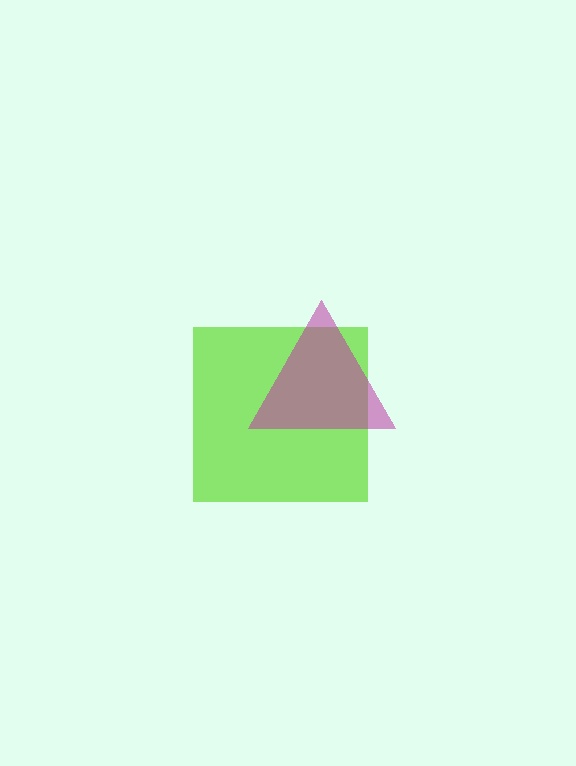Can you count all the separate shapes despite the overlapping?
Yes, there are 2 separate shapes.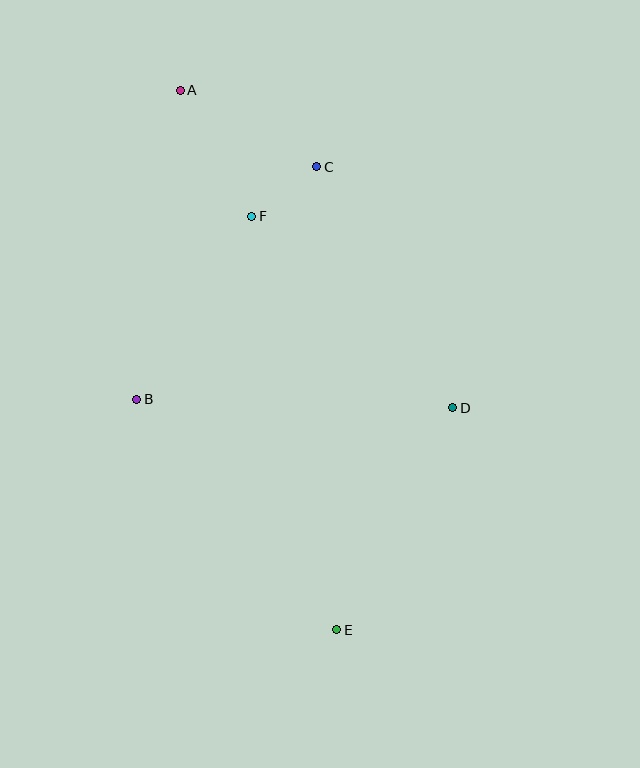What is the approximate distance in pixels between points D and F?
The distance between D and F is approximately 278 pixels.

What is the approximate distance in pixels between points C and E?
The distance between C and E is approximately 463 pixels.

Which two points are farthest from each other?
Points A and E are farthest from each other.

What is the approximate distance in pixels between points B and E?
The distance between B and E is approximately 305 pixels.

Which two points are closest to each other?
Points C and F are closest to each other.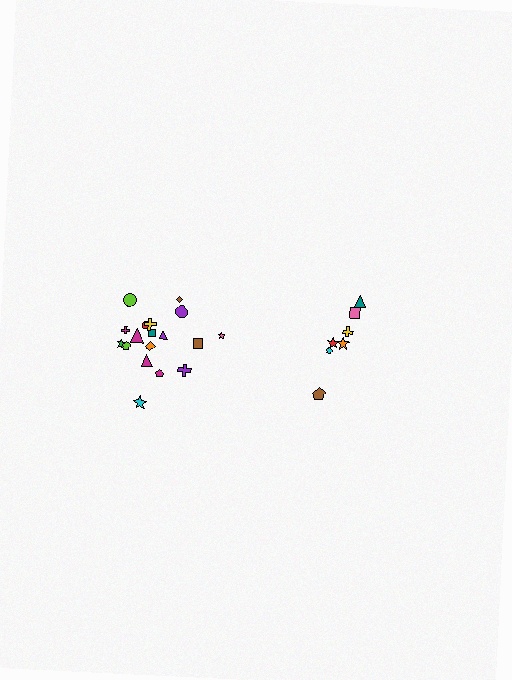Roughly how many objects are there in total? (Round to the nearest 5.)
Roughly 25 objects in total.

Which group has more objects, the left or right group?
The left group.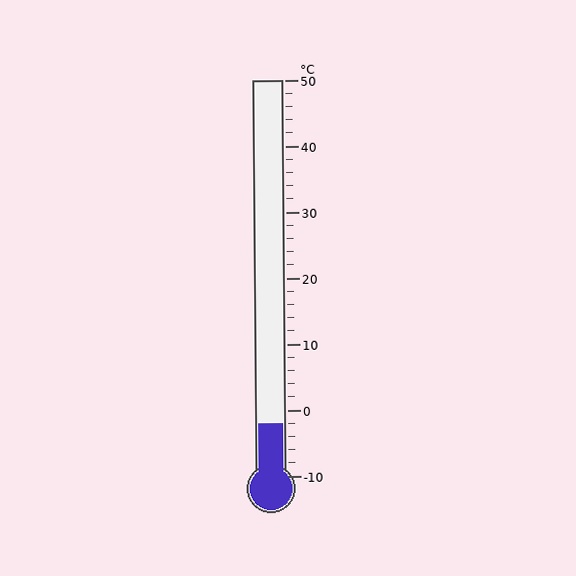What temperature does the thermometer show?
The thermometer shows approximately -2°C.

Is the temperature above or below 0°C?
The temperature is below 0°C.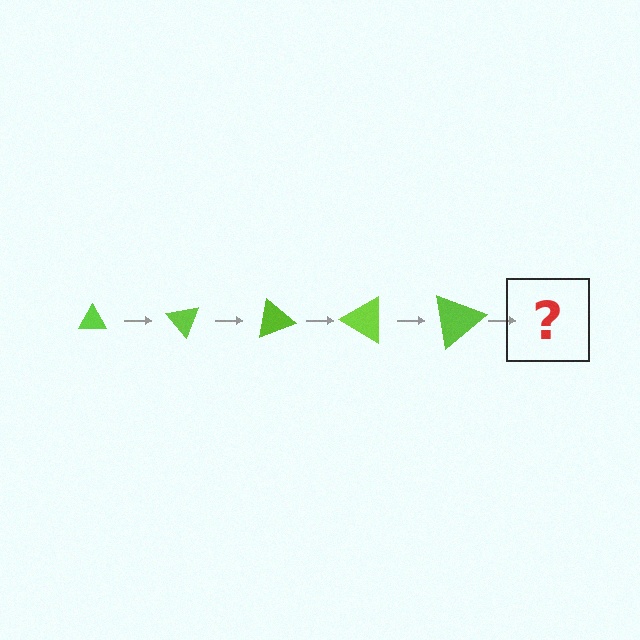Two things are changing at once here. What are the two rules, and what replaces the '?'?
The two rules are that the triangle grows larger each step and it rotates 50 degrees each step. The '?' should be a triangle, larger than the previous one and rotated 250 degrees from the start.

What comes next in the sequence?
The next element should be a triangle, larger than the previous one and rotated 250 degrees from the start.